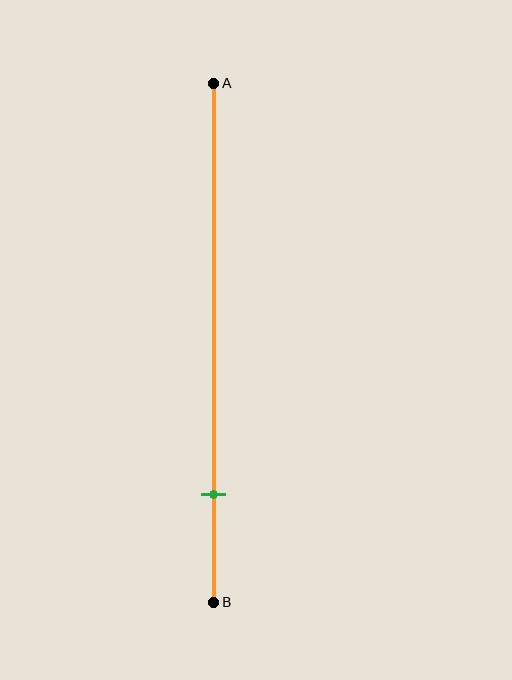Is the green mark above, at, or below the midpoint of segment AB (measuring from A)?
The green mark is below the midpoint of segment AB.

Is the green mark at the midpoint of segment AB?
No, the mark is at about 80% from A, not at the 50% midpoint.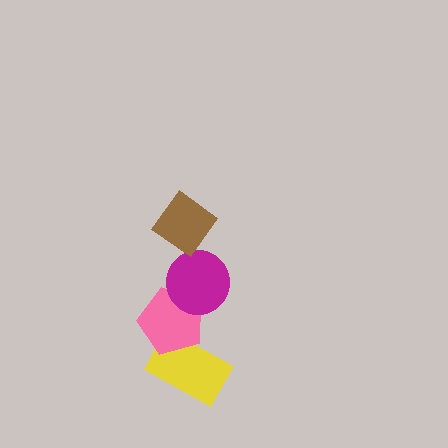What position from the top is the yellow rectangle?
The yellow rectangle is 4th from the top.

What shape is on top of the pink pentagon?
The magenta circle is on top of the pink pentagon.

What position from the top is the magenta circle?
The magenta circle is 2nd from the top.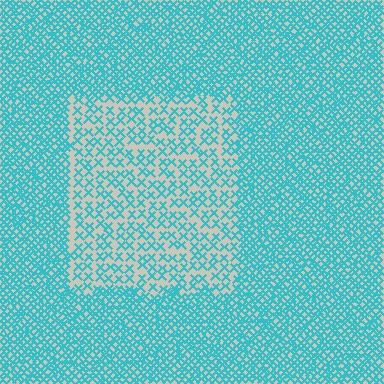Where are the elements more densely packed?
The elements are more densely packed outside the rectangle boundary.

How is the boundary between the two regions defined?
The boundary is defined by a change in element density (approximately 2.3x ratio). All elements are the same color, size, and shape.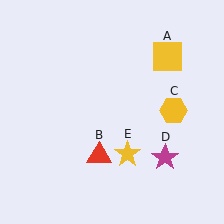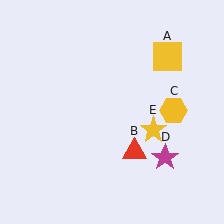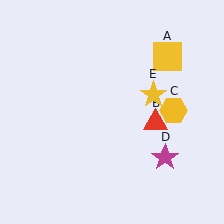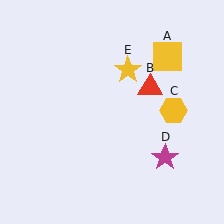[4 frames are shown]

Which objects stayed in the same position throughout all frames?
Yellow square (object A) and yellow hexagon (object C) and magenta star (object D) remained stationary.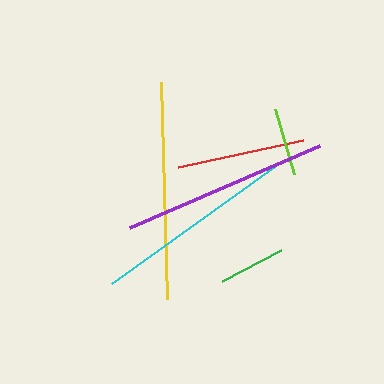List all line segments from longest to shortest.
From longest to shortest: yellow, purple, cyan, red, lime, green.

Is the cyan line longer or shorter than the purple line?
The purple line is longer than the cyan line.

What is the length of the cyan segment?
The cyan segment is approximately 201 pixels long.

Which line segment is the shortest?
The green line is the shortest at approximately 67 pixels.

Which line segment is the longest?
The yellow line is the longest at approximately 218 pixels.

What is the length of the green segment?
The green segment is approximately 67 pixels long.